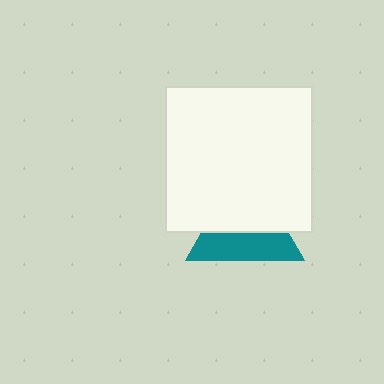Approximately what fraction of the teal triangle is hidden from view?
Roughly 54% of the teal triangle is hidden behind the white square.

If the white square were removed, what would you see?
You would see the complete teal triangle.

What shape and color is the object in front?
The object in front is a white square.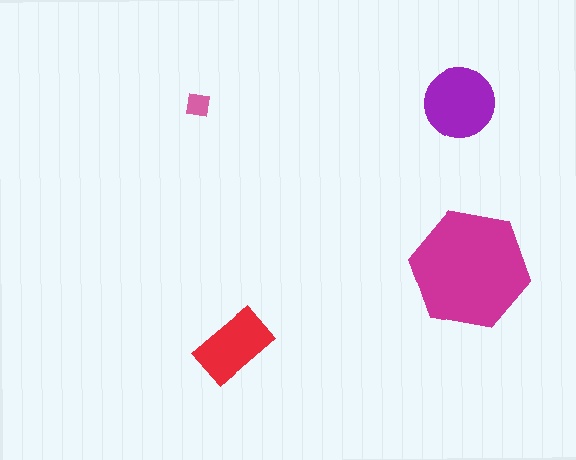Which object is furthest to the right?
The magenta hexagon is rightmost.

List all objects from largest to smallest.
The magenta hexagon, the purple circle, the red rectangle, the pink square.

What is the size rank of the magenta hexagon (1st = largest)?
1st.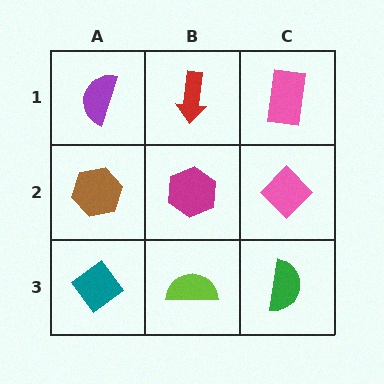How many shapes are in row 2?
3 shapes.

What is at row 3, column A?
A teal diamond.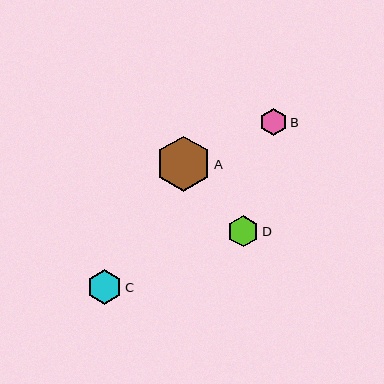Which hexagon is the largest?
Hexagon A is the largest with a size of approximately 56 pixels.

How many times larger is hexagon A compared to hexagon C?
Hexagon A is approximately 1.6 times the size of hexagon C.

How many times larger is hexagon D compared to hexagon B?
Hexagon D is approximately 1.1 times the size of hexagon B.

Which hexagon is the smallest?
Hexagon B is the smallest with a size of approximately 28 pixels.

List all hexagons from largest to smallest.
From largest to smallest: A, C, D, B.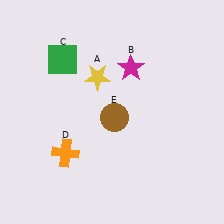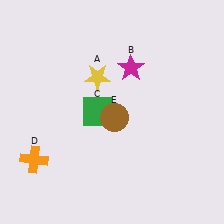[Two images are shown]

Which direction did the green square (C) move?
The green square (C) moved down.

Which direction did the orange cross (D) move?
The orange cross (D) moved left.